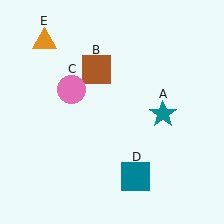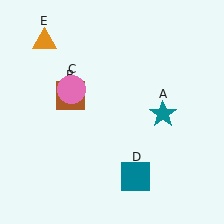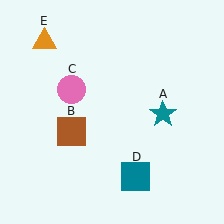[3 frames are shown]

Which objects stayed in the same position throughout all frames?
Teal star (object A) and pink circle (object C) and teal square (object D) and orange triangle (object E) remained stationary.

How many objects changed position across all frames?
1 object changed position: brown square (object B).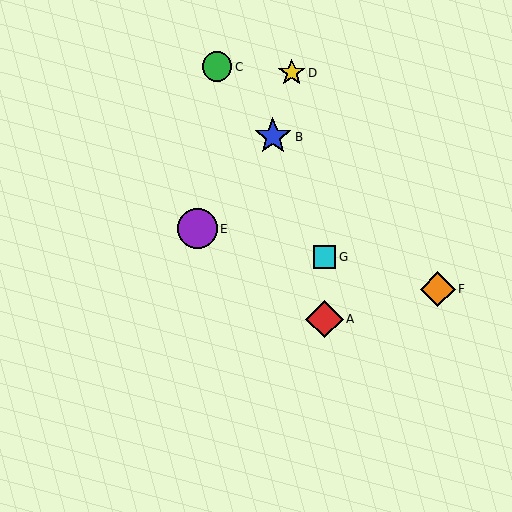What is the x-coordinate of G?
Object G is at x≈325.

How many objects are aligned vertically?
2 objects (A, G) are aligned vertically.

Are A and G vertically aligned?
Yes, both are at x≈325.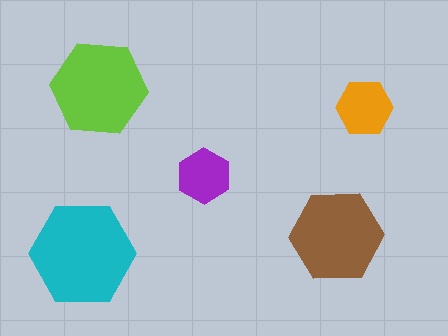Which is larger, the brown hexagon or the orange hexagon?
The brown one.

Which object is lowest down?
The cyan hexagon is bottommost.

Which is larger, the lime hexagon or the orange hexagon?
The lime one.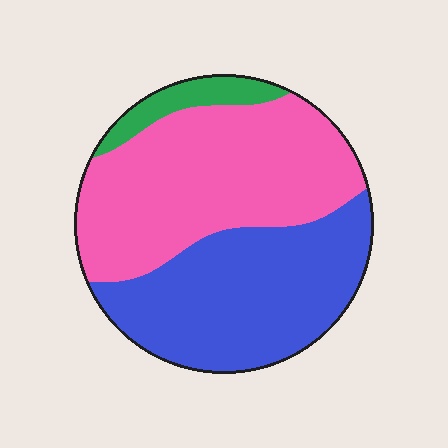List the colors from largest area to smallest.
From largest to smallest: pink, blue, green.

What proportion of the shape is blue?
Blue takes up about two fifths (2/5) of the shape.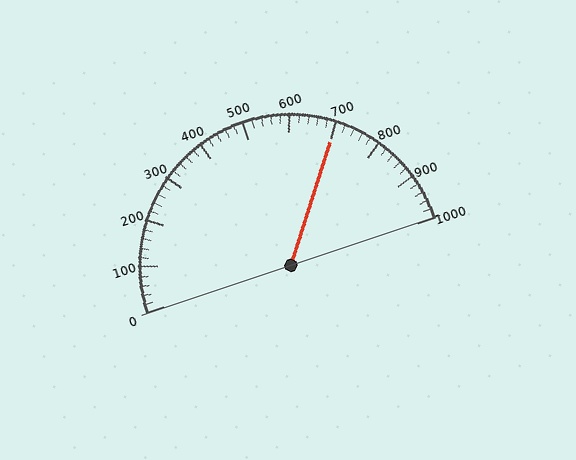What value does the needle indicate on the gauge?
The needle indicates approximately 700.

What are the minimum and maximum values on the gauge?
The gauge ranges from 0 to 1000.